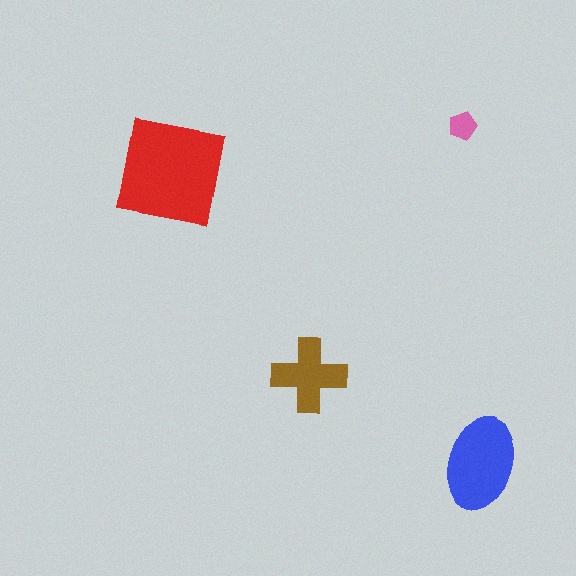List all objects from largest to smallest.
The red square, the blue ellipse, the brown cross, the pink pentagon.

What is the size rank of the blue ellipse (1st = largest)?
2nd.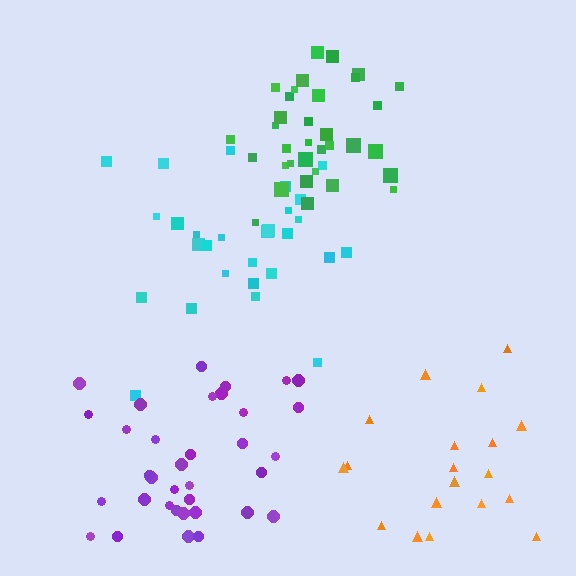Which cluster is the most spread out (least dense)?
Orange.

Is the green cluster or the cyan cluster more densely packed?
Green.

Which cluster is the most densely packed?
Green.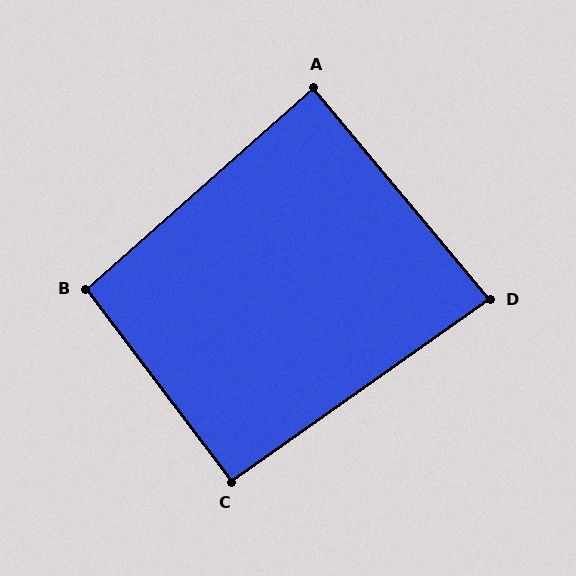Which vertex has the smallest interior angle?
D, at approximately 85 degrees.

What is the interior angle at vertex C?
Approximately 92 degrees (approximately right).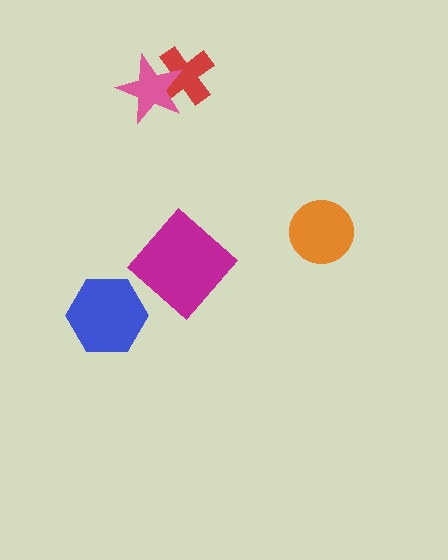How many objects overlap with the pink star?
1 object overlaps with the pink star.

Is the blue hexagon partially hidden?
No, no other shape covers it.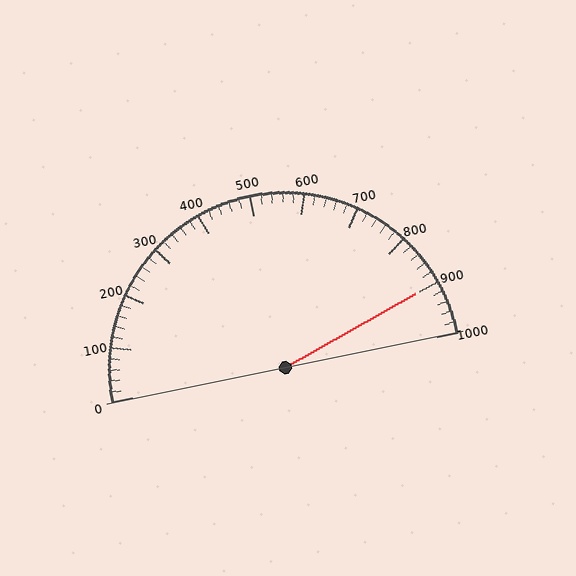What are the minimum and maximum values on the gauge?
The gauge ranges from 0 to 1000.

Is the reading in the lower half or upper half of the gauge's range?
The reading is in the upper half of the range (0 to 1000).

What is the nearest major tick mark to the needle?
The nearest major tick mark is 900.